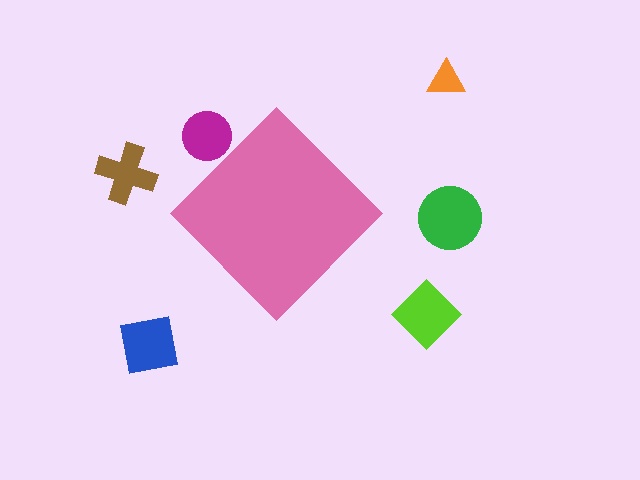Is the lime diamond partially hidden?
No, the lime diamond is fully visible.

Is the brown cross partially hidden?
No, the brown cross is fully visible.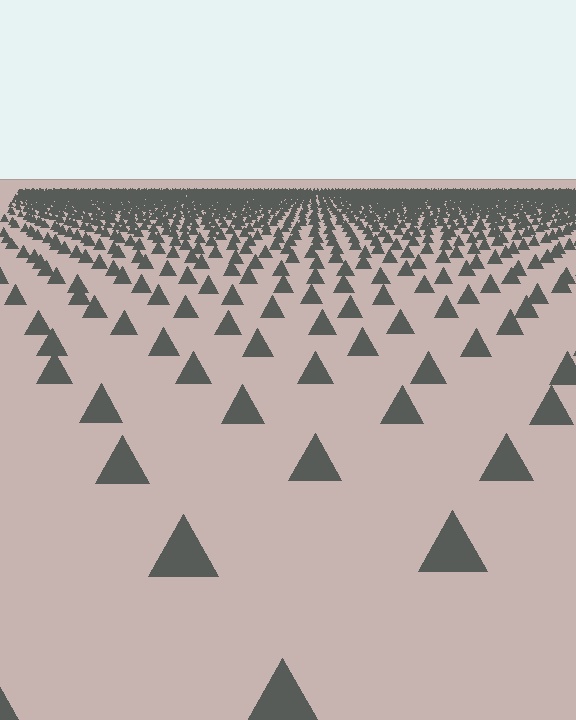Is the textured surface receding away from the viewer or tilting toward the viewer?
The surface is receding away from the viewer. Texture elements get smaller and denser toward the top.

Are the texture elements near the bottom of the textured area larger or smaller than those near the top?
Larger. Near the bottom, elements are closer to the viewer and appear at a bigger on-screen size.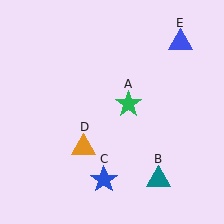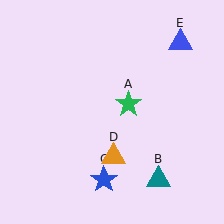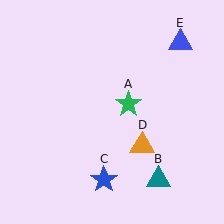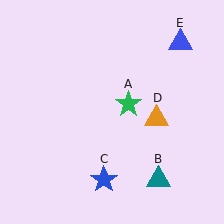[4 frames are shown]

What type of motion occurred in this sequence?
The orange triangle (object D) rotated counterclockwise around the center of the scene.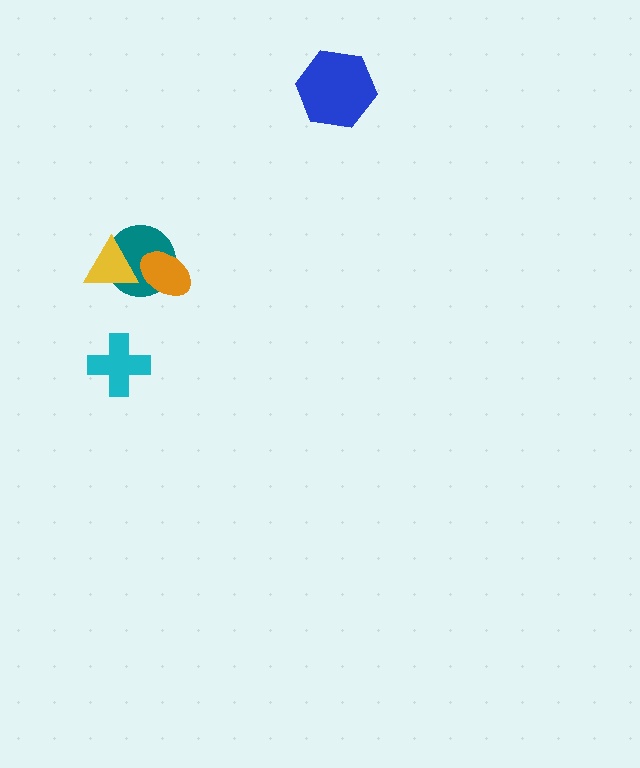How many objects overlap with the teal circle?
2 objects overlap with the teal circle.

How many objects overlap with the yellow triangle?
1 object overlaps with the yellow triangle.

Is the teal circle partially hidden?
Yes, it is partially covered by another shape.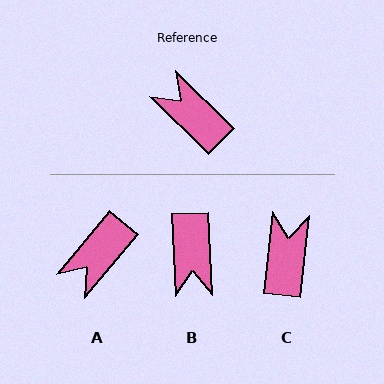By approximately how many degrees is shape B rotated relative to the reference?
Approximately 137 degrees counter-clockwise.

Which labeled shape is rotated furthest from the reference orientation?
B, about 137 degrees away.